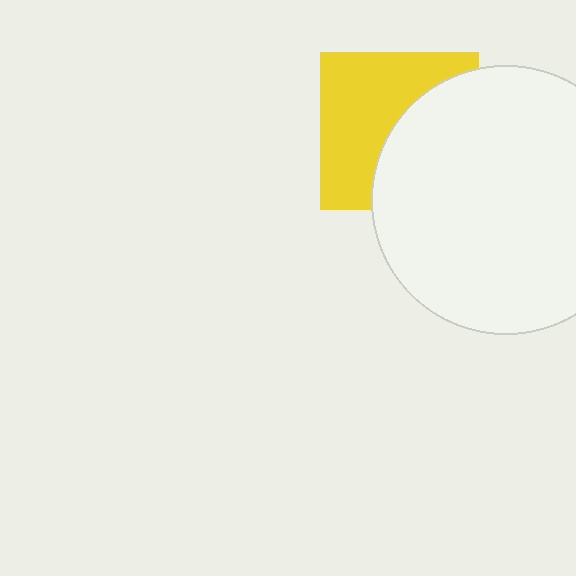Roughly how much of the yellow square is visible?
About half of it is visible (roughly 53%).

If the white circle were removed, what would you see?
You would see the complete yellow square.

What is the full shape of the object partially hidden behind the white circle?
The partially hidden object is a yellow square.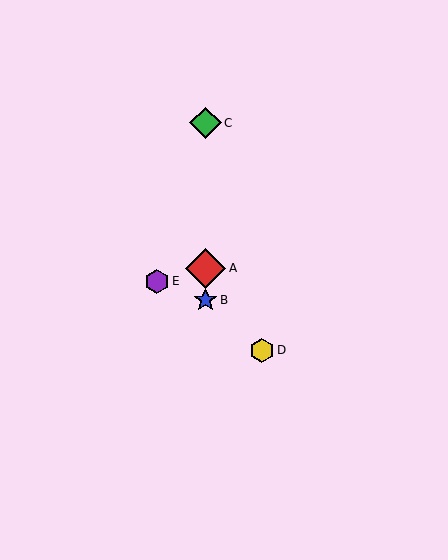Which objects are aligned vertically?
Objects A, B, C are aligned vertically.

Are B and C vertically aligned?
Yes, both are at x≈205.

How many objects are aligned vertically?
3 objects (A, B, C) are aligned vertically.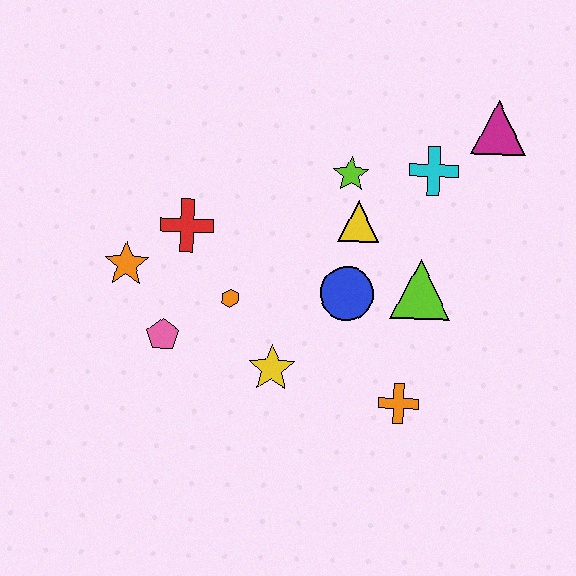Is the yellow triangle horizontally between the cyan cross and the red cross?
Yes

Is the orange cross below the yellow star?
Yes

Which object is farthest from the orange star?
The magenta triangle is farthest from the orange star.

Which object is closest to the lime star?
The yellow triangle is closest to the lime star.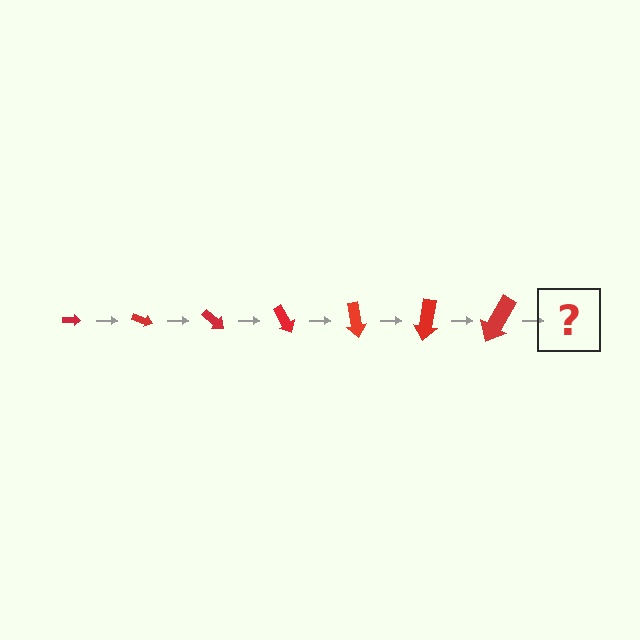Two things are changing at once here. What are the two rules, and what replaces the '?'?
The two rules are that the arrow grows larger each step and it rotates 20 degrees each step. The '?' should be an arrow, larger than the previous one and rotated 140 degrees from the start.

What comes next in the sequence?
The next element should be an arrow, larger than the previous one and rotated 140 degrees from the start.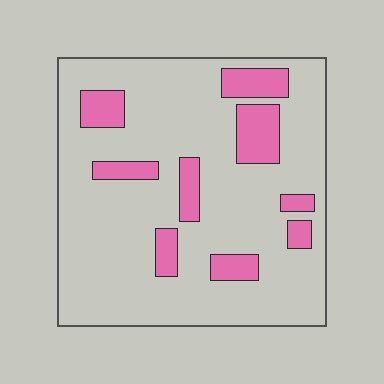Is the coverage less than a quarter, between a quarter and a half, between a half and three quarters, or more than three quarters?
Less than a quarter.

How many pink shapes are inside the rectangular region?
9.